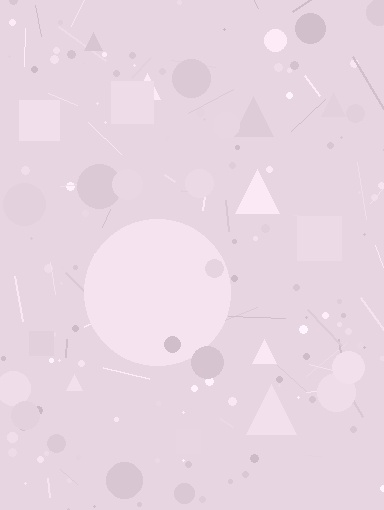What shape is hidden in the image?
A circle is hidden in the image.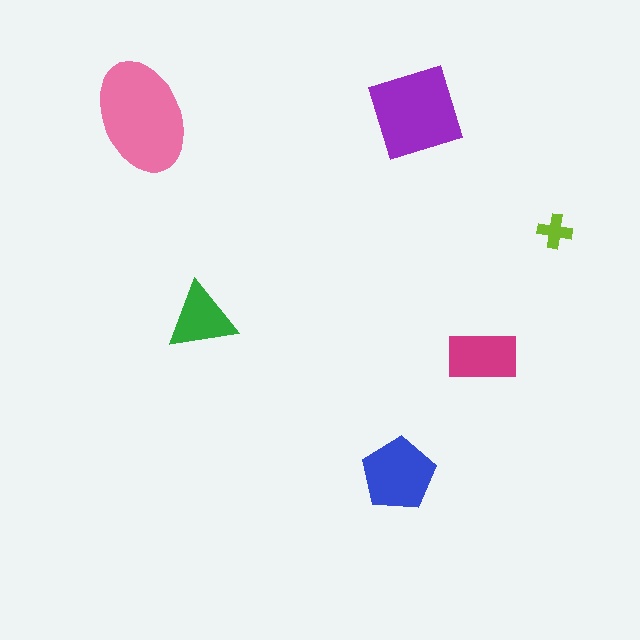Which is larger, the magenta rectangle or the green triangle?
The magenta rectangle.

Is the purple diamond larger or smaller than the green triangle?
Larger.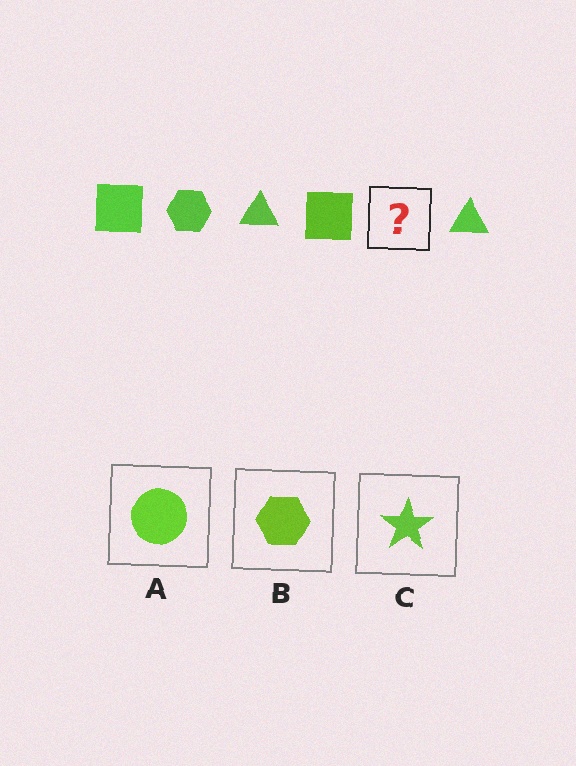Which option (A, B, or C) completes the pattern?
B.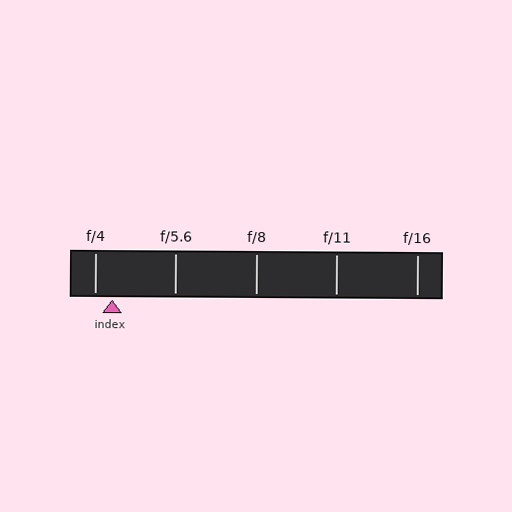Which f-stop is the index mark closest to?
The index mark is closest to f/4.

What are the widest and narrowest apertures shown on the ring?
The widest aperture shown is f/4 and the narrowest is f/16.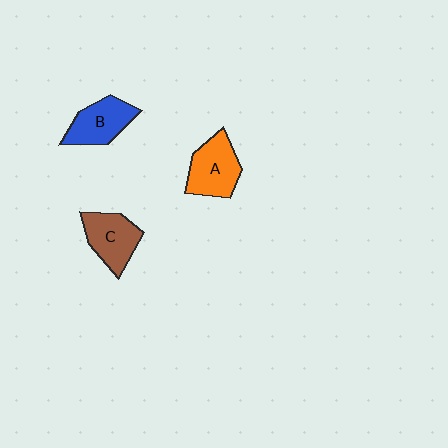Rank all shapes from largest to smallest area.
From largest to smallest: A (orange), C (brown), B (blue).